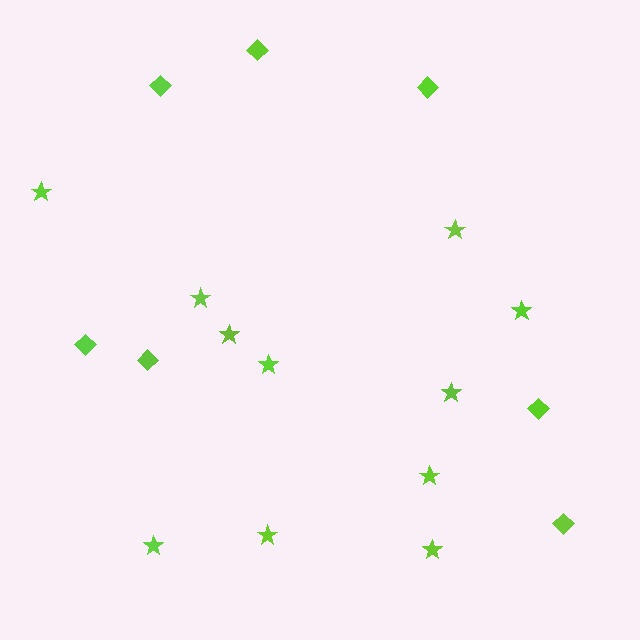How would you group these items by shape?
There are 2 groups: one group of diamonds (7) and one group of stars (11).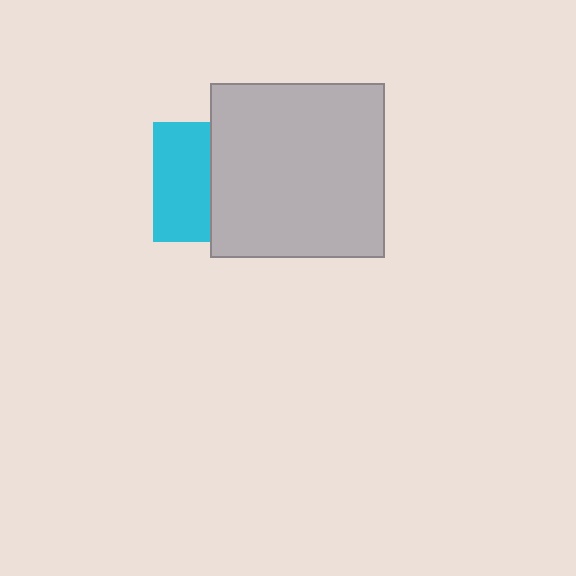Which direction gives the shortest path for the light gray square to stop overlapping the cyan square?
Moving right gives the shortest separation.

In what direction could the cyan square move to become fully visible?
The cyan square could move left. That would shift it out from behind the light gray square entirely.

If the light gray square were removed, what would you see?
You would see the complete cyan square.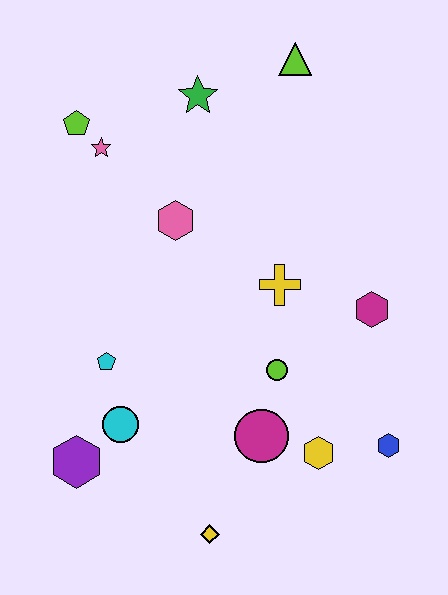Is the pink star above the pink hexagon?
Yes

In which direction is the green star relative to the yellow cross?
The green star is above the yellow cross.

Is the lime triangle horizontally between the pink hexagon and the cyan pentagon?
No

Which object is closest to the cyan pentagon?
The cyan circle is closest to the cyan pentagon.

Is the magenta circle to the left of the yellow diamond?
No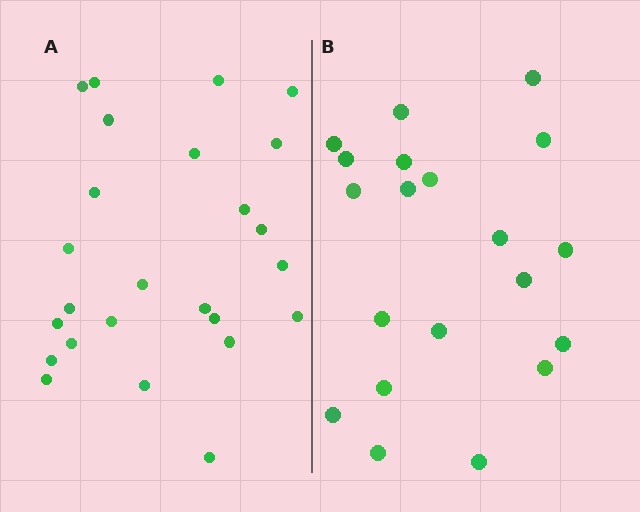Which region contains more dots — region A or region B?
Region A (the left region) has more dots.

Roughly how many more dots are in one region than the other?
Region A has about 5 more dots than region B.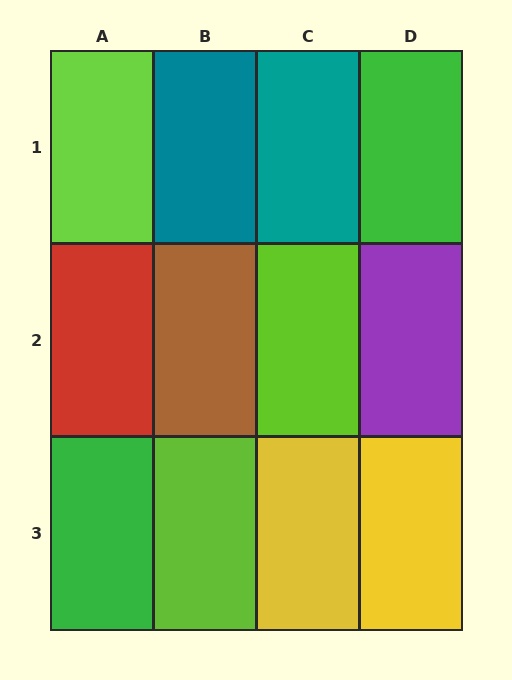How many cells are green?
2 cells are green.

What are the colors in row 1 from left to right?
Lime, teal, teal, green.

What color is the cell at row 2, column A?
Red.